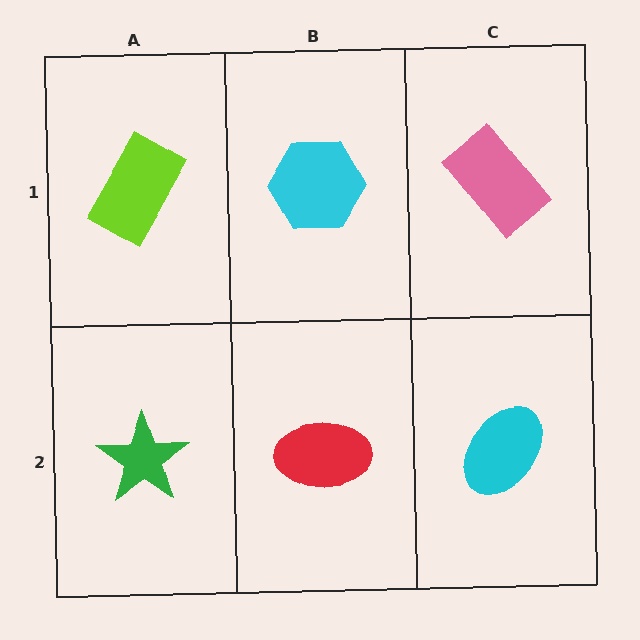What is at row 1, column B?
A cyan hexagon.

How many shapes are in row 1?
3 shapes.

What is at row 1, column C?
A pink rectangle.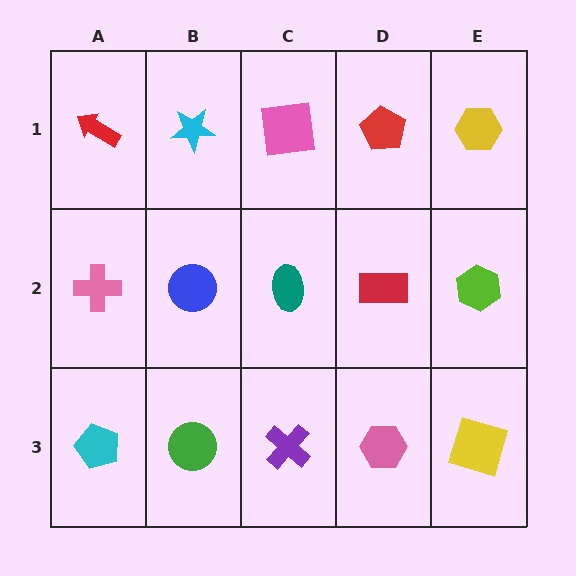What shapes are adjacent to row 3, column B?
A blue circle (row 2, column B), a cyan pentagon (row 3, column A), a purple cross (row 3, column C).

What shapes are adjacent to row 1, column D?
A red rectangle (row 2, column D), a pink square (row 1, column C), a yellow hexagon (row 1, column E).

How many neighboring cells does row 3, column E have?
2.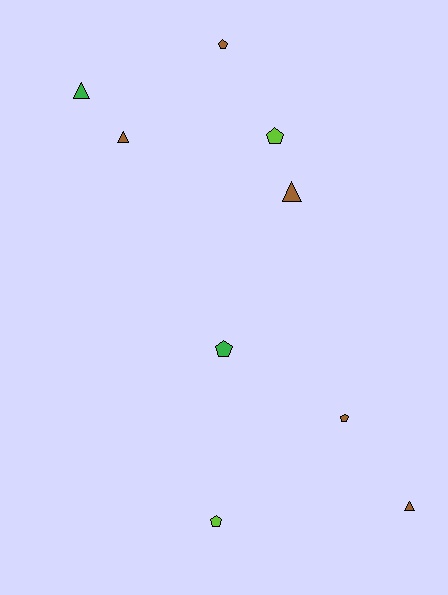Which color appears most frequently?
Brown, with 5 objects.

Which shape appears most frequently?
Pentagon, with 5 objects.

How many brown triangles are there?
There are 3 brown triangles.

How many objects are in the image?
There are 9 objects.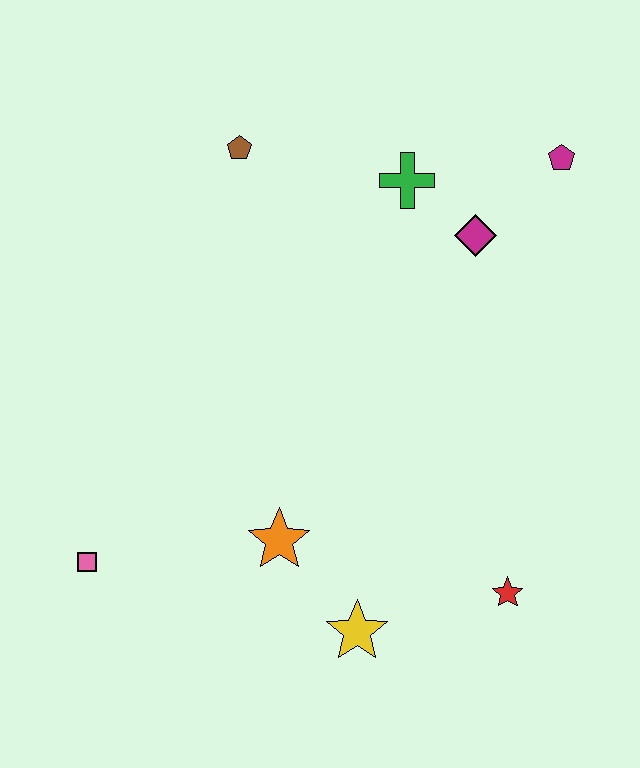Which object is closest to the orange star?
The yellow star is closest to the orange star.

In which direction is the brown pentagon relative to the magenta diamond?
The brown pentagon is to the left of the magenta diamond.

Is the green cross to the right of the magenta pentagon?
No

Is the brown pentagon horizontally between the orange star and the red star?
No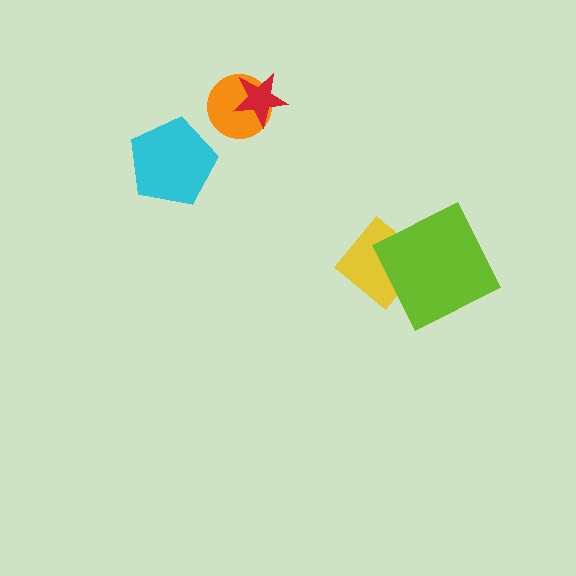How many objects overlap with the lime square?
1 object overlaps with the lime square.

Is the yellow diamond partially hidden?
Yes, it is partially covered by another shape.